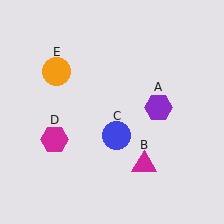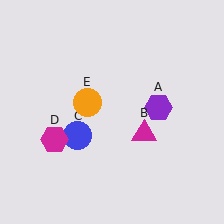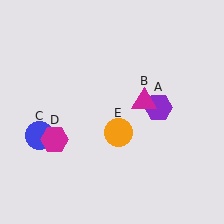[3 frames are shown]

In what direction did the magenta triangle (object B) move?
The magenta triangle (object B) moved up.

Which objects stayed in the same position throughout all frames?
Purple hexagon (object A) and magenta hexagon (object D) remained stationary.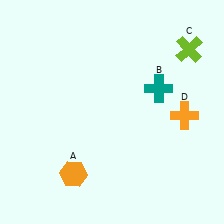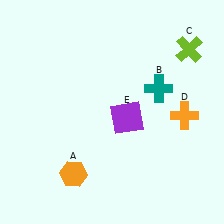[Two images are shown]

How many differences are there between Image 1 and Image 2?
There is 1 difference between the two images.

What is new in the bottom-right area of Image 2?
A purple square (E) was added in the bottom-right area of Image 2.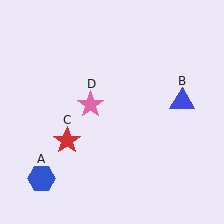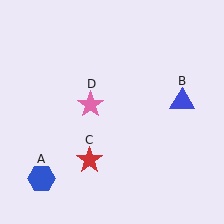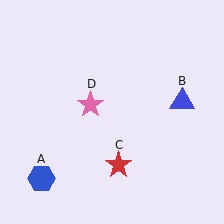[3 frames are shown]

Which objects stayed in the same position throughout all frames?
Blue hexagon (object A) and blue triangle (object B) and pink star (object D) remained stationary.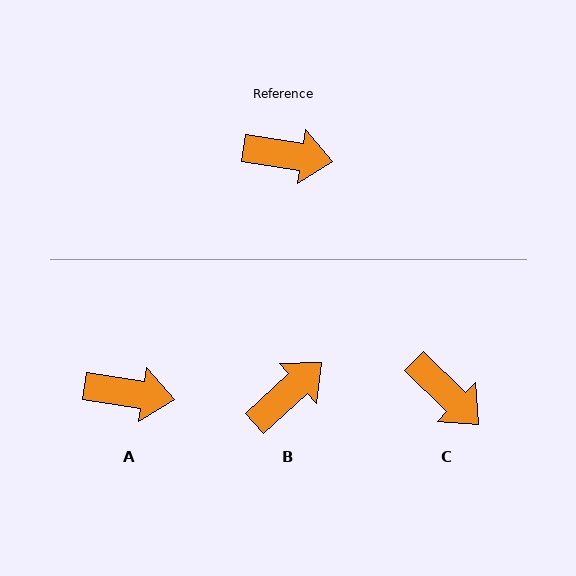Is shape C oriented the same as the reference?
No, it is off by about 36 degrees.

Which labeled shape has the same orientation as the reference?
A.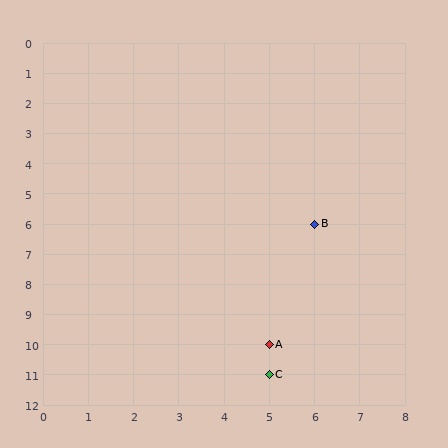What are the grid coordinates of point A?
Point A is at grid coordinates (5, 10).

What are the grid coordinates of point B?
Point B is at grid coordinates (6, 6).